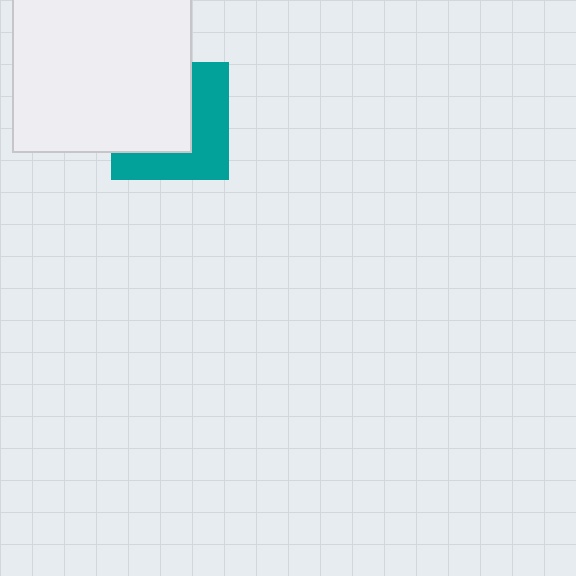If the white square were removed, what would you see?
You would see the complete teal square.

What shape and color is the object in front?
The object in front is a white square.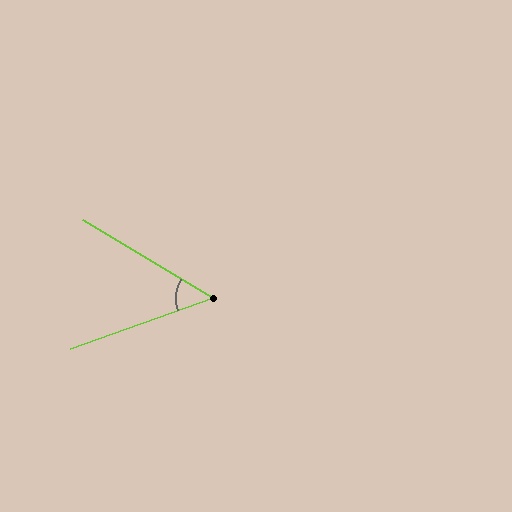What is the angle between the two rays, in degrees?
Approximately 51 degrees.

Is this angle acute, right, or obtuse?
It is acute.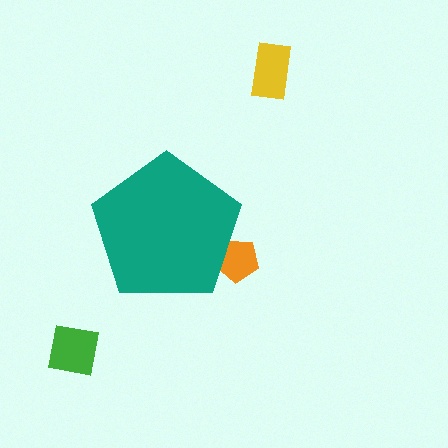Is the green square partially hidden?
No, the green square is fully visible.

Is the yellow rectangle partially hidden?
No, the yellow rectangle is fully visible.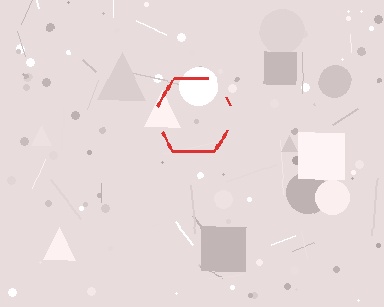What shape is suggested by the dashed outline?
The dashed outline suggests a hexagon.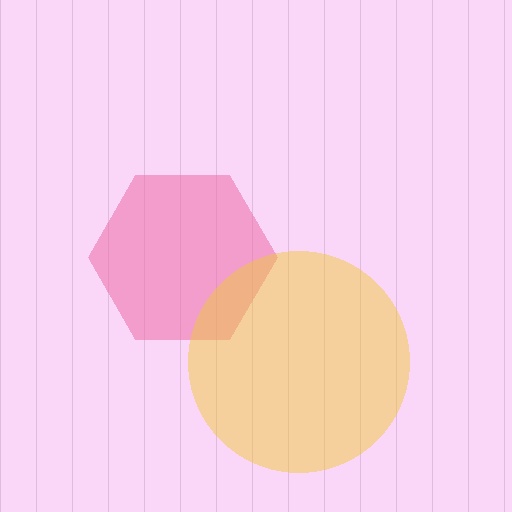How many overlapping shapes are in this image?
There are 2 overlapping shapes in the image.